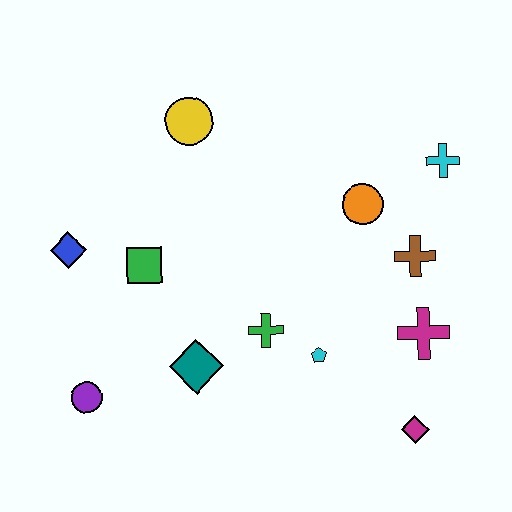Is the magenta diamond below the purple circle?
Yes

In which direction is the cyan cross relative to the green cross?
The cyan cross is to the right of the green cross.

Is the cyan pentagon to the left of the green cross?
No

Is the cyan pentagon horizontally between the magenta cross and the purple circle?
Yes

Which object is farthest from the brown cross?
The purple circle is farthest from the brown cross.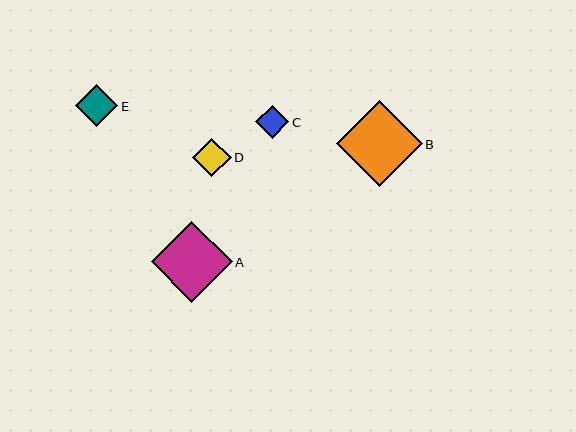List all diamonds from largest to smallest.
From largest to smallest: B, A, E, D, C.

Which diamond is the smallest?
Diamond C is the smallest with a size of approximately 33 pixels.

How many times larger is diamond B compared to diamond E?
Diamond B is approximately 2.0 times the size of diamond E.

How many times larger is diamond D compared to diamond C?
Diamond D is approximately 1.2 times the size of diamond C.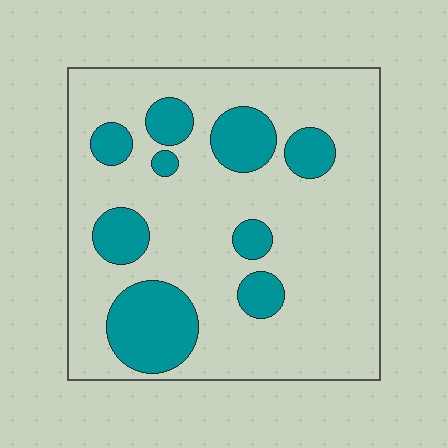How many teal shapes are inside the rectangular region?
9.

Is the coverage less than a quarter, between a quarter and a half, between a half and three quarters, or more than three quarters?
Less than a quarter.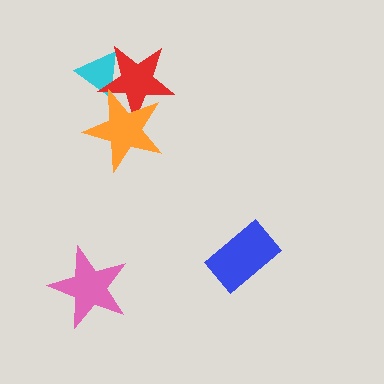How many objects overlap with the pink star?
0 objects overlap with the pink star.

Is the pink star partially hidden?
No, no other shape covers it.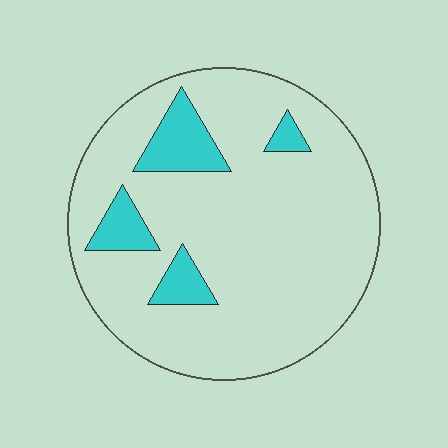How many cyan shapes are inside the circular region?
4.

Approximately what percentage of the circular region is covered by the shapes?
Approximately 15%.